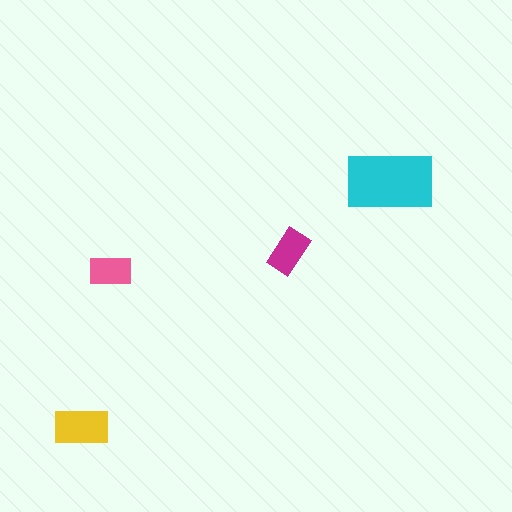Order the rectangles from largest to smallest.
the cyan one, the yellow one, the magenta one, the pink one.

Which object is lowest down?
The yellow rectangle is bottommost.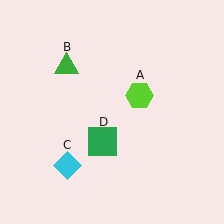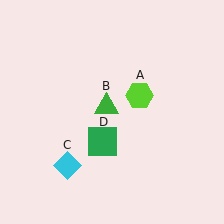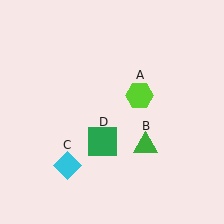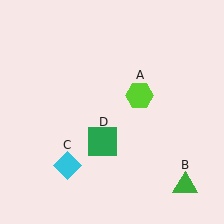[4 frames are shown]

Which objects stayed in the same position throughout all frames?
Lime hexagon (object A) and cyan diamond (object C) and green square (object D) remained stationary.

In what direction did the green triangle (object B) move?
The green triangle (object B) moved down and to the right.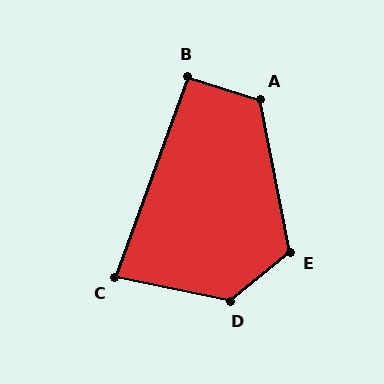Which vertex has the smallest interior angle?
C, at approximately 82 degrees.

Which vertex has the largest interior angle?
D, at approximately 130 degrees.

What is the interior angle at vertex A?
Approximately 118 degrees (obtuse).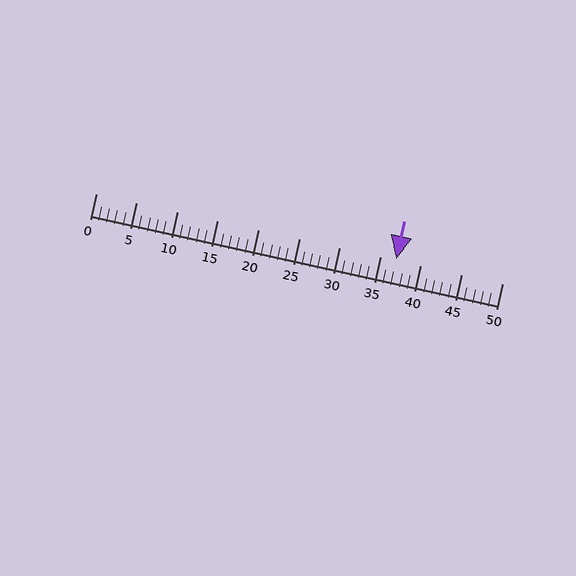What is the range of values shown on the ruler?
The ruler shows values from 0 to 50.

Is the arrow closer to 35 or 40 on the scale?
The arrow is closer to 35.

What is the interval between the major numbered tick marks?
The major tick marks are spaced 5 units apart.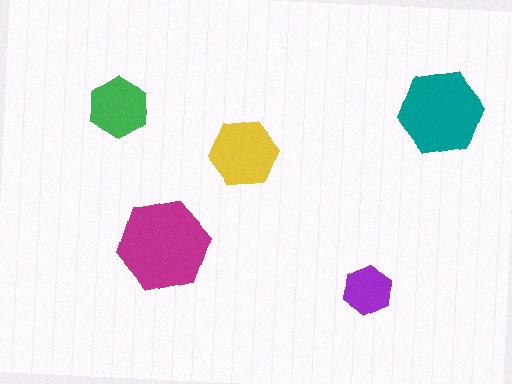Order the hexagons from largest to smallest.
the magenta one, the teal one, the yellow one, the green one, the purple one.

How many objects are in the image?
There are 5 objects in the image.